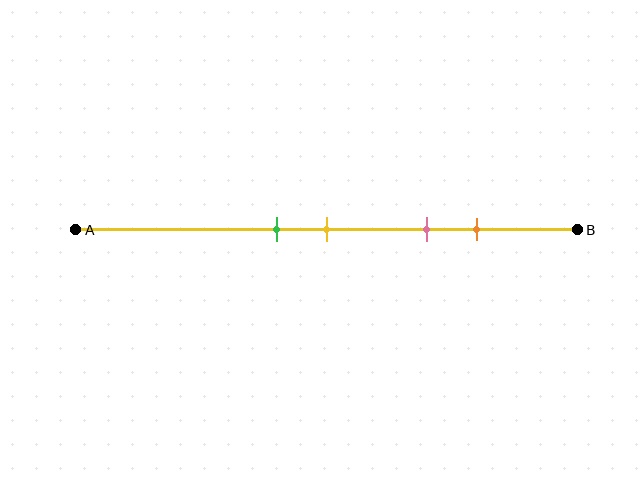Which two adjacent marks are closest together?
The green and yellow marks are the closest adjacent pair.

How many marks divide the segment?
There are 4 marks dividing the segment.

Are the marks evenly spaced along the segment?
No, the marks are not evenly spaced.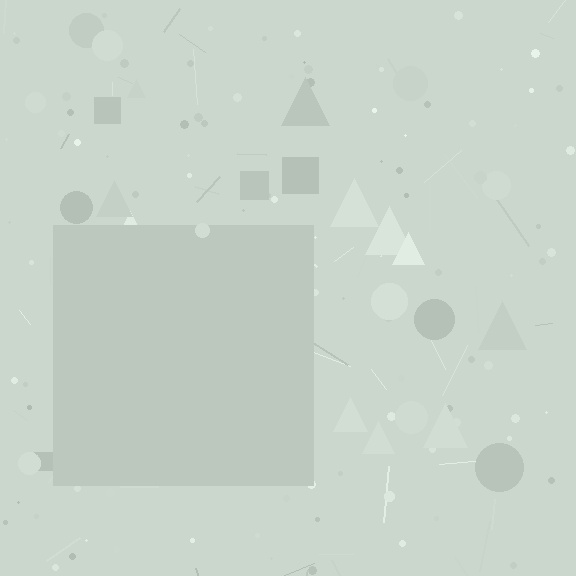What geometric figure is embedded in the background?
A square is embedded in the background.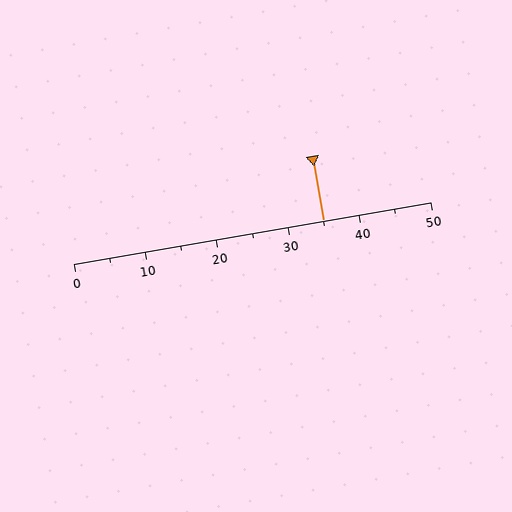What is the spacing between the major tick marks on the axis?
The major ticks are spaced 10 apart.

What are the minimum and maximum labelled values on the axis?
The axis runs from 0 to 50.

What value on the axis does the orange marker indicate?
The marker indicates approximately 35.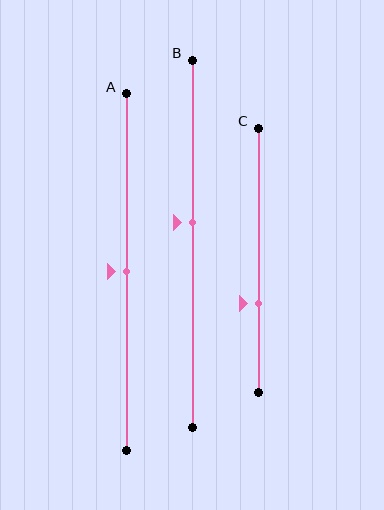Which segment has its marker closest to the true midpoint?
Segment A has its marker closest to the true midpoint.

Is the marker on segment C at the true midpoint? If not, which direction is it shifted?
No, the marker on segment C is shifted downward by about 16% of the segment length.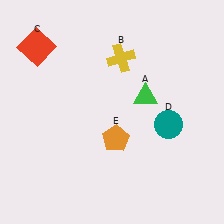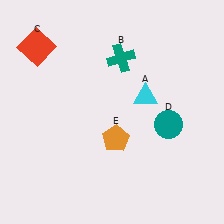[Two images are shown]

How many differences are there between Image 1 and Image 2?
There are 2 differences between the two images.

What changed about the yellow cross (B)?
In Image 1, B is yellow. In Image 2, it changed to teal.